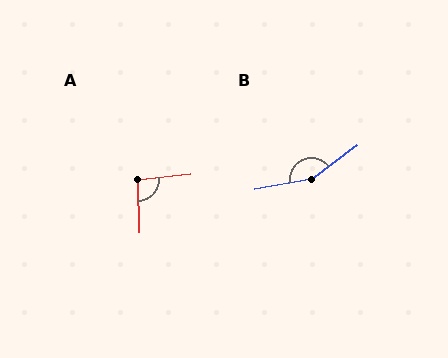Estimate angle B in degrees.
Approximately 154 degrees.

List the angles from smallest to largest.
A (94°), B (154°).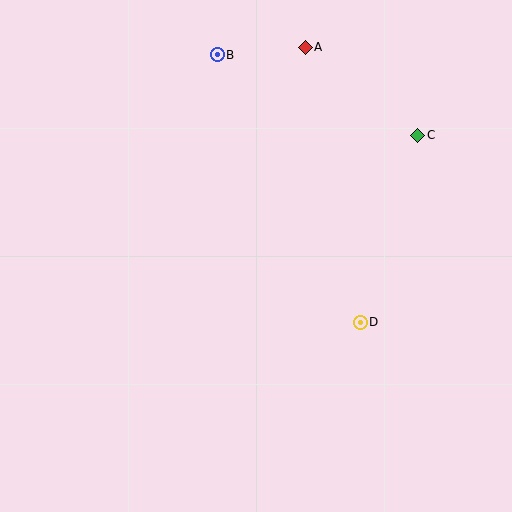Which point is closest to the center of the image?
Point D at (360, 322) is closest to the center.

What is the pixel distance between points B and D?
The distance between B and D is 304 pixels.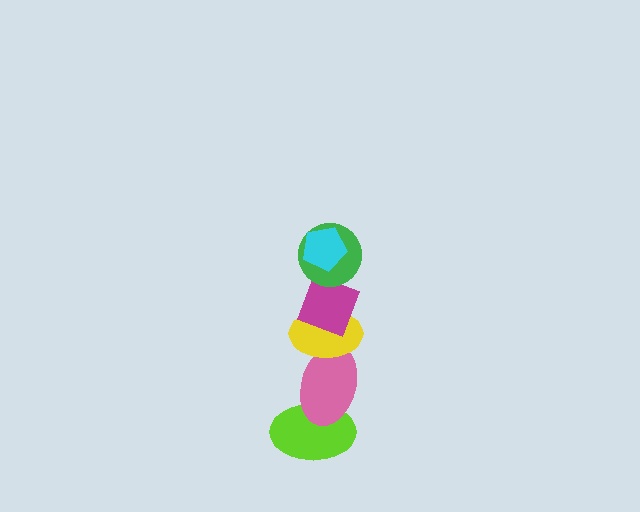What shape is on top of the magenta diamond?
The green circle is on top of the magenta diamond.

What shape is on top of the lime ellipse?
The pink ellipse is on top of the lime ellipse.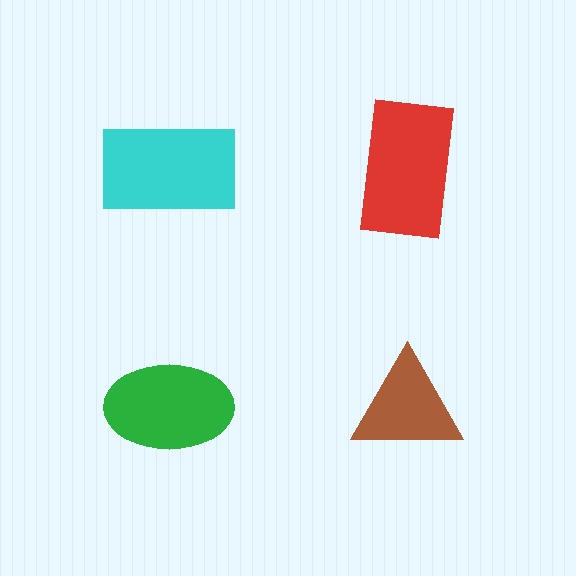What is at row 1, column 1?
A cyan rectangle.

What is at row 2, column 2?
A brown triangle.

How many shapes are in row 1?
2 shapes.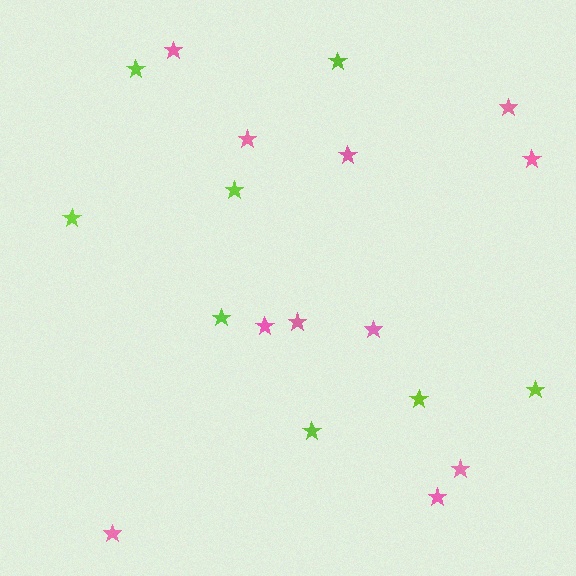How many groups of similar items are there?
There are 2 groups: one group of pink stars (11) and one group of lime stars (8).